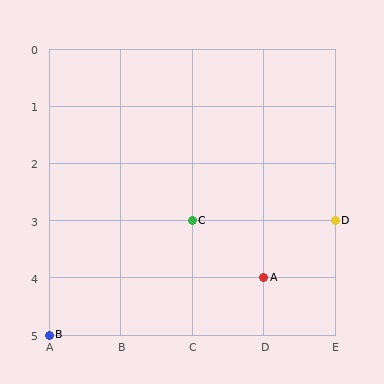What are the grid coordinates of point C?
Point C is at grid coordinates (C, 3).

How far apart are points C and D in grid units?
Points C and D are 2 columns apart.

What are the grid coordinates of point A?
Point A is at grid coordinates (D, 4).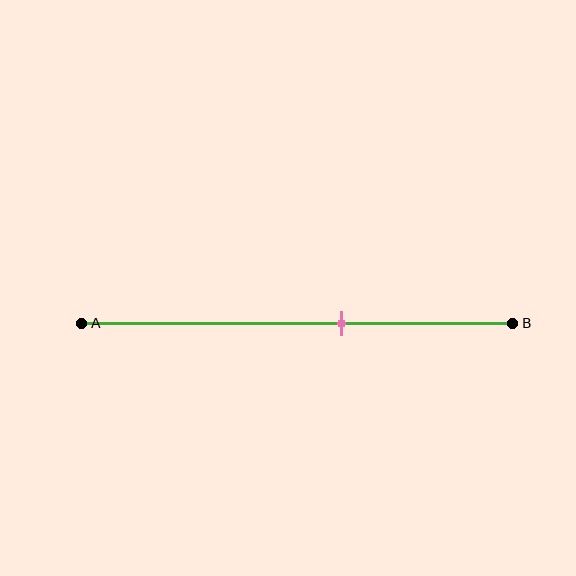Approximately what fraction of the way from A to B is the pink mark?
The pink mark is approximately 60% of the way from A to B.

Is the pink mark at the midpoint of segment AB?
No, the mark is at about 60% from A, not at the 50% midpoint.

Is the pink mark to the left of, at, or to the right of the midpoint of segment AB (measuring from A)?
The pink mark is to the right of the midpoint of segment AB.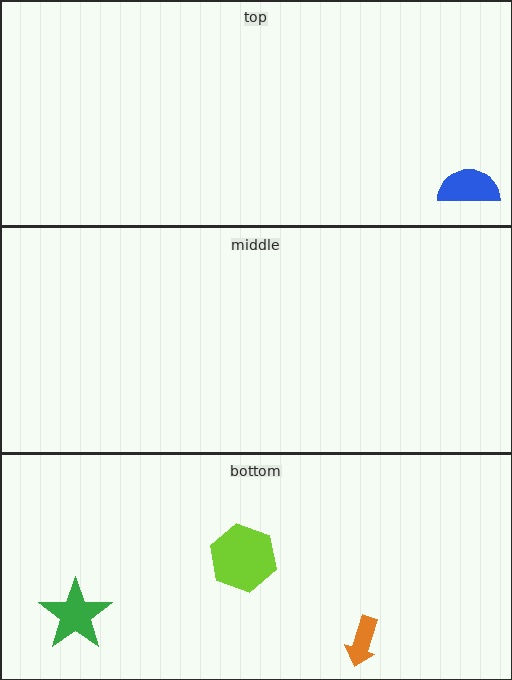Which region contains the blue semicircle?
The top region.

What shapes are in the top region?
The blue semicircle.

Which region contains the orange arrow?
The bottom region.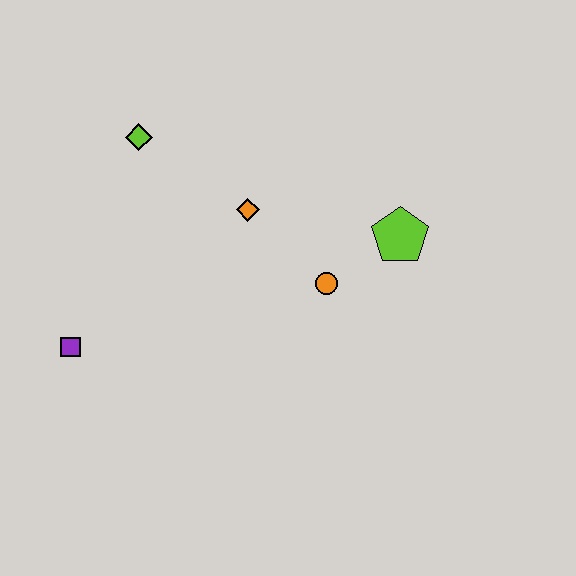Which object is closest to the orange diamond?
The orange circle is closest to the orange diamond.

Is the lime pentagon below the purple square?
No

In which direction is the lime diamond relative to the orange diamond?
The lime diamond is to the left of the orange diamond.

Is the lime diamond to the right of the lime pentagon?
No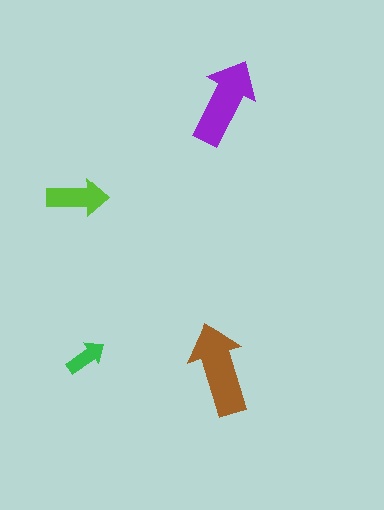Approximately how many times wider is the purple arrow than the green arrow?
About 2 times wider.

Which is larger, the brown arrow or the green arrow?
The brown one.